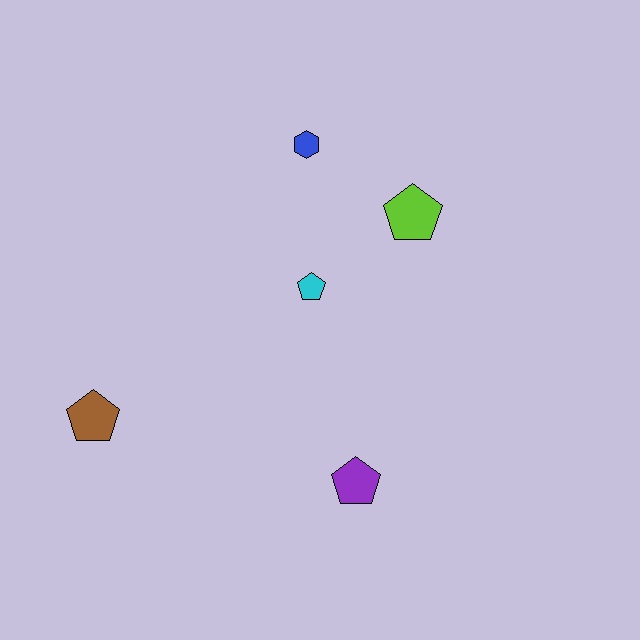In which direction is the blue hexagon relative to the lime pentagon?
The blue hexagon is to the left of the lime pentagon.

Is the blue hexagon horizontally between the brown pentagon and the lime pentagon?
Yes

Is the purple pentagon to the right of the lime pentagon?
No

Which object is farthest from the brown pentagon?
The lime pentagon is farthest from the brown pentagon.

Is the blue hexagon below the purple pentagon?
No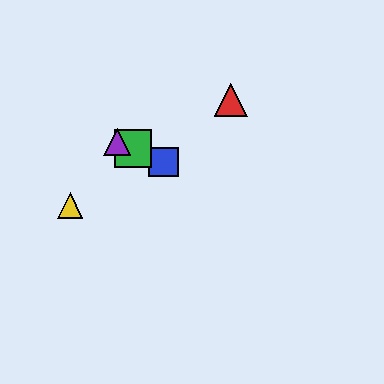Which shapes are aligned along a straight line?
The blue square, the green square, the purple triangle are aligned along a straight line.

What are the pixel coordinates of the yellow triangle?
The yellow triangle is at (70, 206).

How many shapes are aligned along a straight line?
3 shapes (the blue square, the green square, the purple triangle) are aligned along a straight line.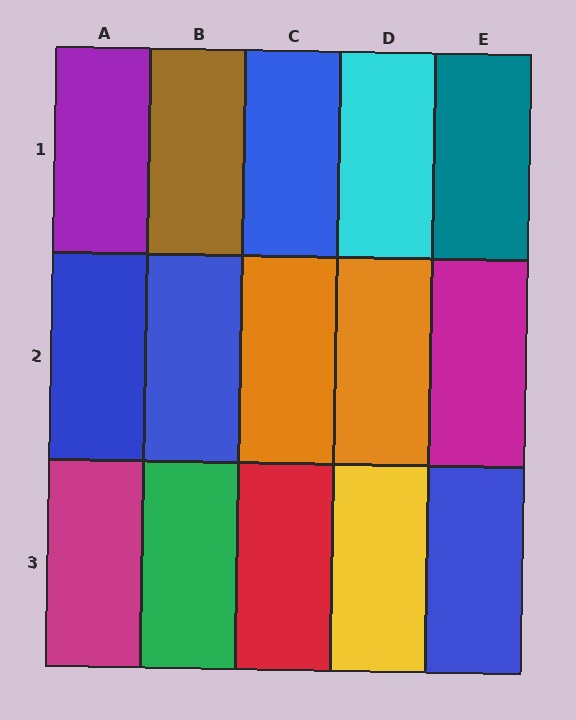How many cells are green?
1 cell is green.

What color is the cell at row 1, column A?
Purple.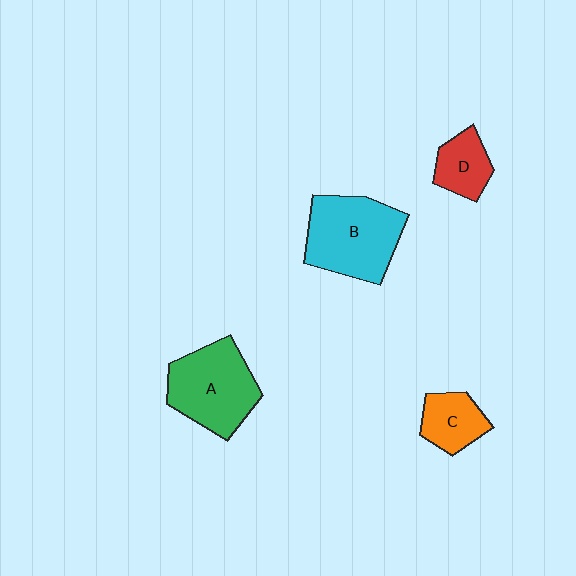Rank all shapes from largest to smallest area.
From largest to smallest: B (cyan), A (green), C (orange), D (red).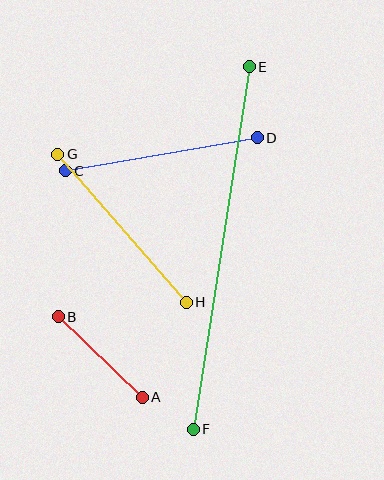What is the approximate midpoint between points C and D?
The midpoint is at approximately (161, 154) pixels.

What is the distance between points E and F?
The distance is approximately 367 pixels.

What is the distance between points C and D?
The distance is approximately 195 pixels.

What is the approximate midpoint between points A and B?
The midpoint is at approximately (100, 357) pixels.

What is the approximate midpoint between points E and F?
The midpoint is at approximately (221, 248) pixels.